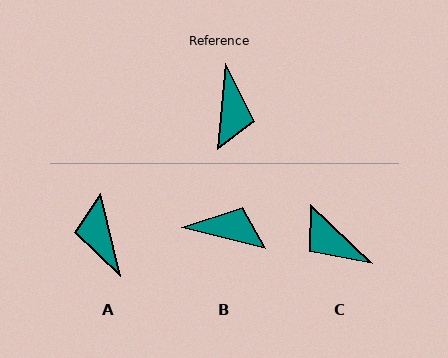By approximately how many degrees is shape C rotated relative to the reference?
Approximately 128 degrees clockwise.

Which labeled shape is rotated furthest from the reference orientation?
A, about 161 degrees away.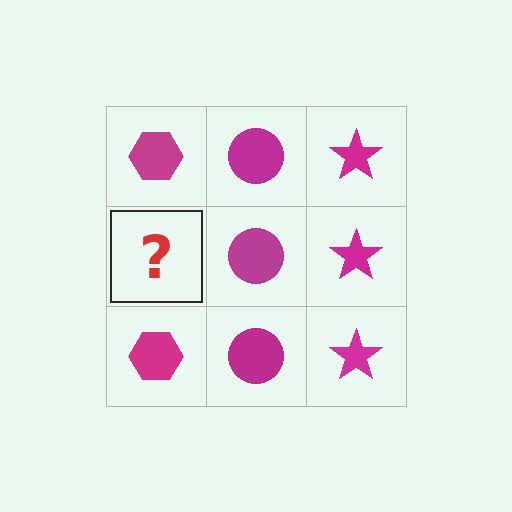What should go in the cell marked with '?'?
The missing cell should contain a magenta hexagon.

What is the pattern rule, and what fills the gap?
The rule is that each column has a consistent shape. The gap should be filled with a magenta hexagon.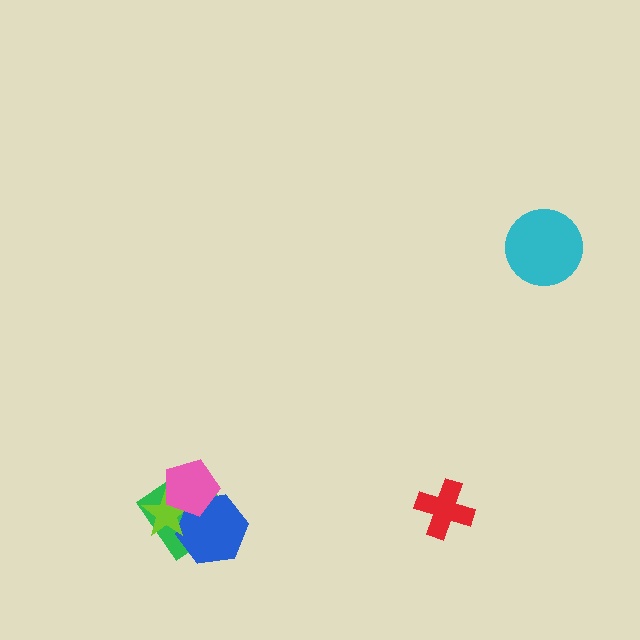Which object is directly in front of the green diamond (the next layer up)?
The blue hexagon is directly in front of the green diamond.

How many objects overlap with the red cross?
0 objects overlap with the red cross.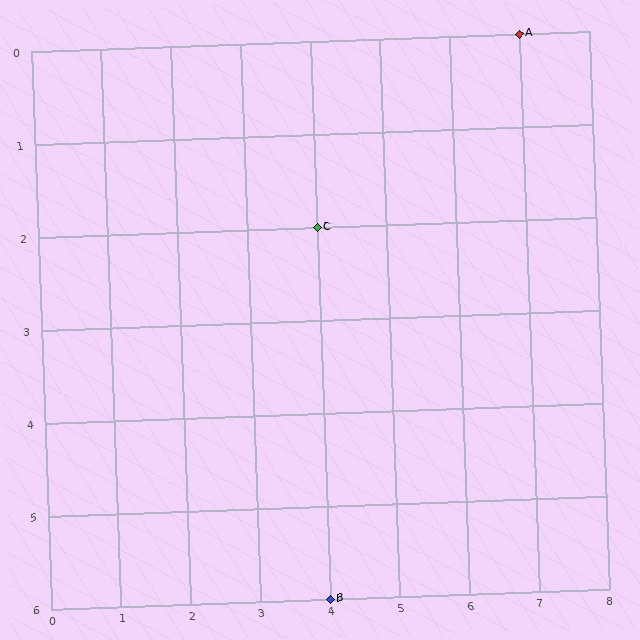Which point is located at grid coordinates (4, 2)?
Point C is at (4, 2).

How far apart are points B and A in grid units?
Points B and A are 3 columns and 6 rows apart (about 6.7 grid units diagonally).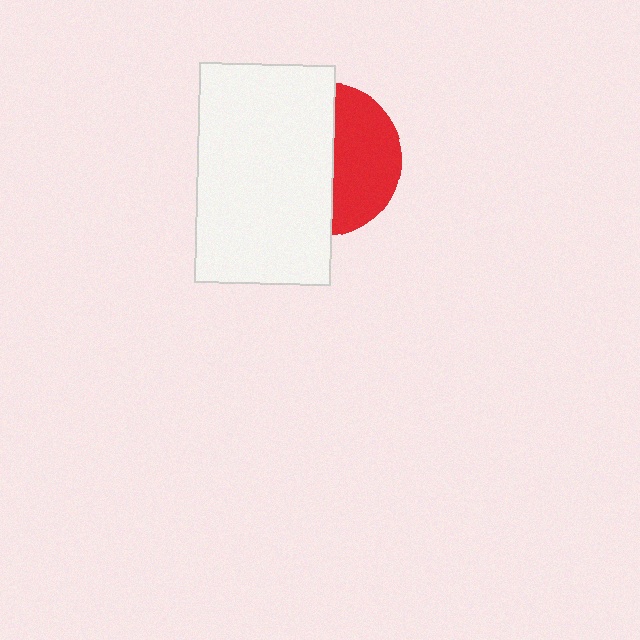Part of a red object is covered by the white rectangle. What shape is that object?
It is a circle.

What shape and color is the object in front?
The object in front is a white rectangle.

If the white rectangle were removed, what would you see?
You would see the complete red circle.